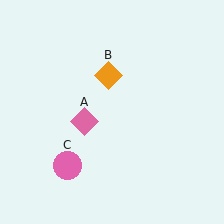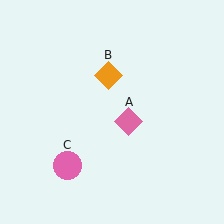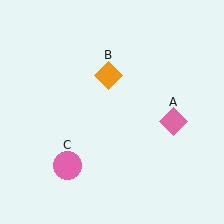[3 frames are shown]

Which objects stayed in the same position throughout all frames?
Orange diamond (object B) and pink circle (object C) remained stationary.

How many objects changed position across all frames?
1 object changed position: pink diamond (object A).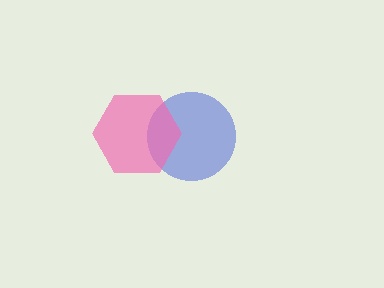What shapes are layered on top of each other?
The layered shapes are: a blue circle, a pink hexagon.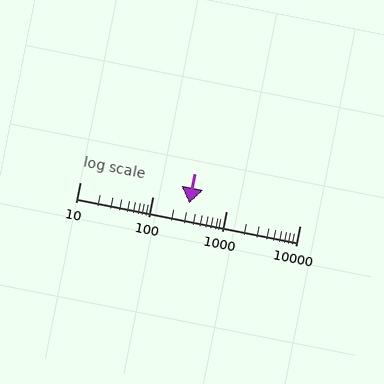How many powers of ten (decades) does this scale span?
The scale spans 3 decades, from 10 to 10000.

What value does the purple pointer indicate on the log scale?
The pointer indicates approximately 310.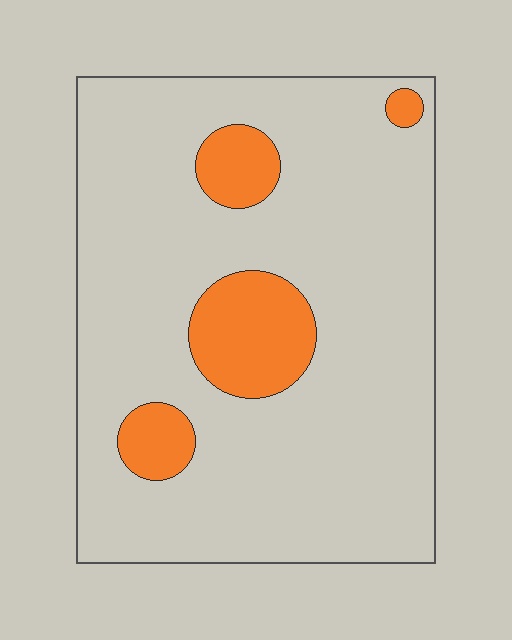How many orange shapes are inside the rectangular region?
4.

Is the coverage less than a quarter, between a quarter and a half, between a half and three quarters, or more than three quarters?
Less than a quarter.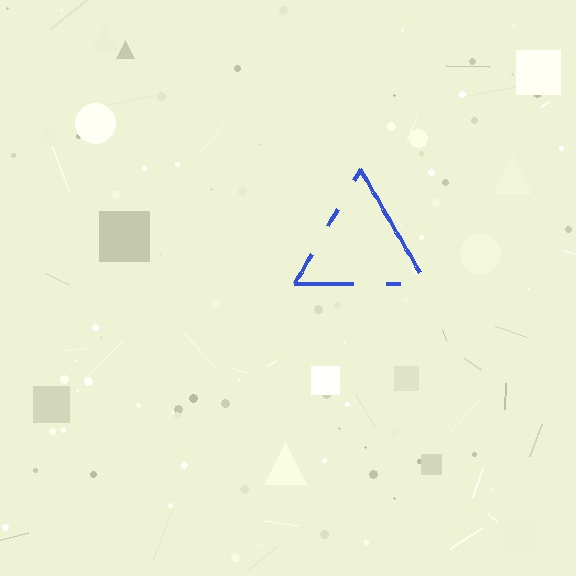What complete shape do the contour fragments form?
The contour fragments form a triangle.